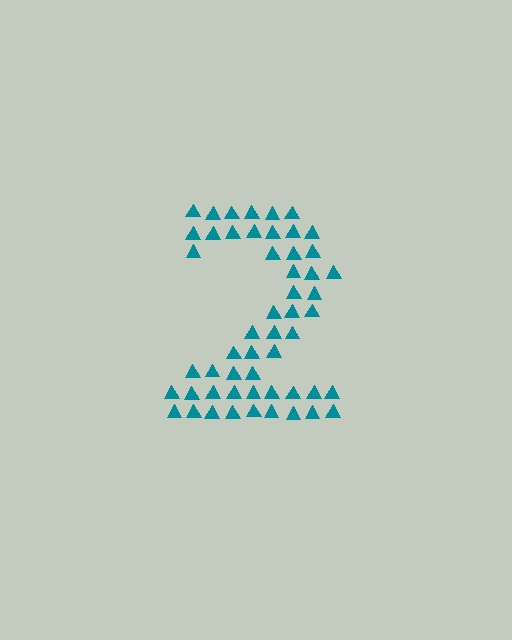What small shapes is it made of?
It is made of small triangles.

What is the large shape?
The large shape is the digit 2.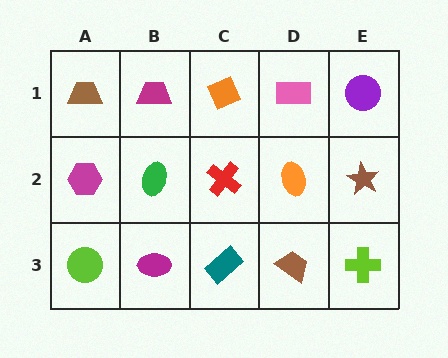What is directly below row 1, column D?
An orange ellipse.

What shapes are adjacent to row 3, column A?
A magenta hexagon (row 2, column A), a magenta ellipse (row 3, column B).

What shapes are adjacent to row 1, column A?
A magenta hexagon (row 2, column A), a magenta trapezoid (row 1, column B).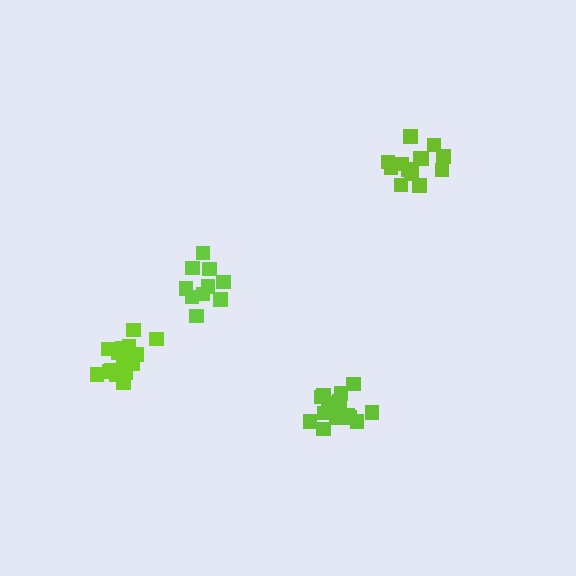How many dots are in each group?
Group 1: 16 dots, Group 2: 15 dots, Group 3: 15 dots, Group 4: 10 dots (56 total).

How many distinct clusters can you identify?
There are 4 distinct clusters.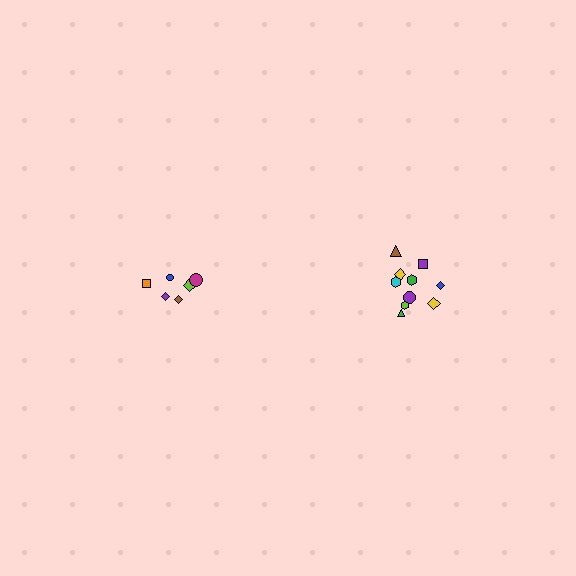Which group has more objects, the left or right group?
The right group.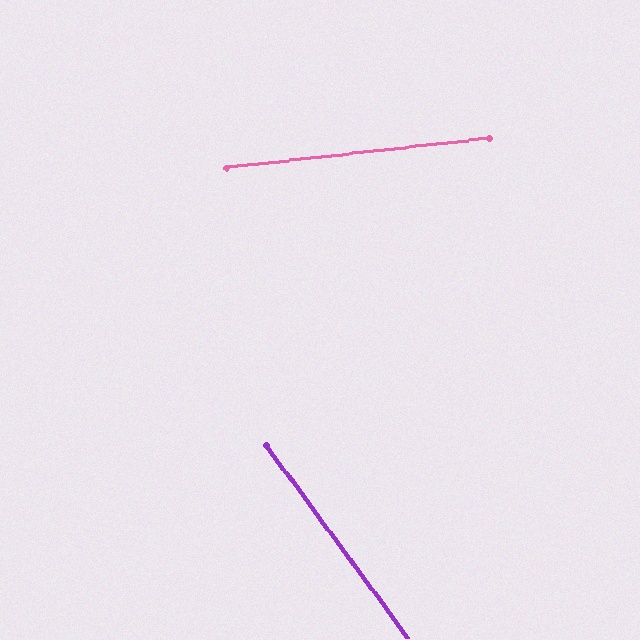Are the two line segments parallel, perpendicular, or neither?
Neither parallel nor perpendicular — they differ by about 60°.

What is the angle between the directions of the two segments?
Approximately 60 degrees.